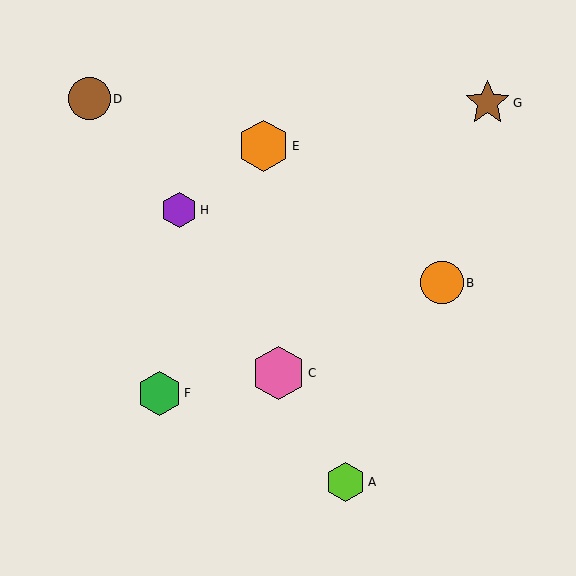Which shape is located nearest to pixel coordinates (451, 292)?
The orange circle (labeled B) at (442, 283) is nearest to that location.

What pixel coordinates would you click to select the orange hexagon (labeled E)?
Click at (264, 146) to select the orange hexagon E.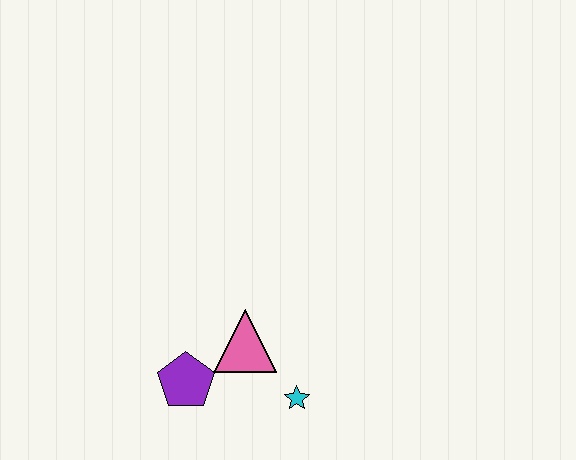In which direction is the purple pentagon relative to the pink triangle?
The purple pentagon is to the left of the pink triangle.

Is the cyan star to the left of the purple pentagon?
No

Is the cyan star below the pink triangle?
Yes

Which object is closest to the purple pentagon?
The pink triangle is closest to the purple pentagon.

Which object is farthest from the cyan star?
The purple pentagon is farthest from the cyan star.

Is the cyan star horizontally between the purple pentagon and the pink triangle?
No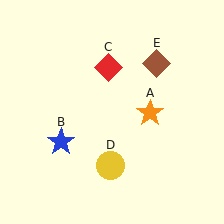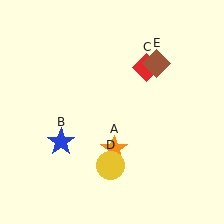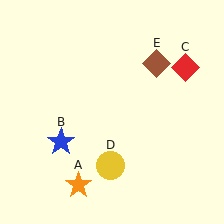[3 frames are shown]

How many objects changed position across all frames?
2 objects changed position: orange star (object A), red diamond (object C).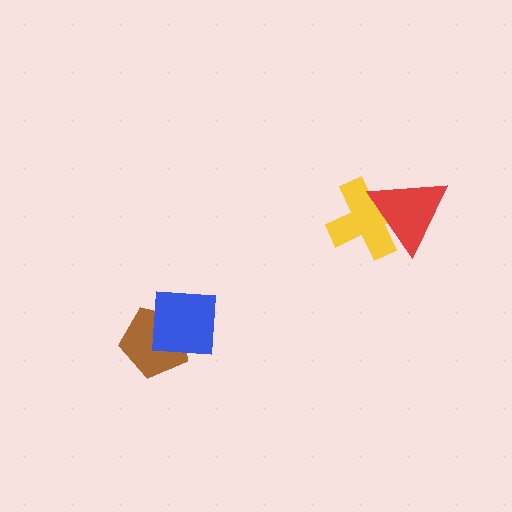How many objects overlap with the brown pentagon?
1 object overlaps with the brown pentagon.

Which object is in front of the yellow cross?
The red triangle is in front of the yellow cross.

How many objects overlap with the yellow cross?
1 object overlaps with the yellow cross.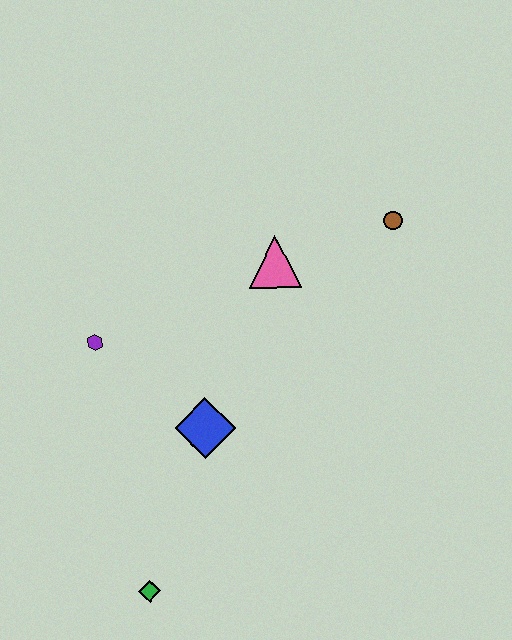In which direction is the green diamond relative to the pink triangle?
The green diamond is below the pink triangle.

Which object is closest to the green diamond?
The blue diamond is closest to the green diamond.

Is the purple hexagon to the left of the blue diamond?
Yes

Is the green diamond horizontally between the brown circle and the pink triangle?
No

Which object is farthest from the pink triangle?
The green diamond is farthest from the pink triangle.